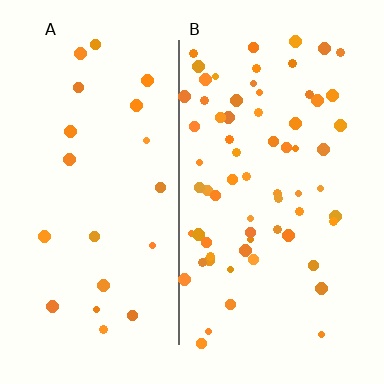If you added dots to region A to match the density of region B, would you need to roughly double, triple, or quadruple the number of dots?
Approximately triple.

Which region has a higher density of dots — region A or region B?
B (the right).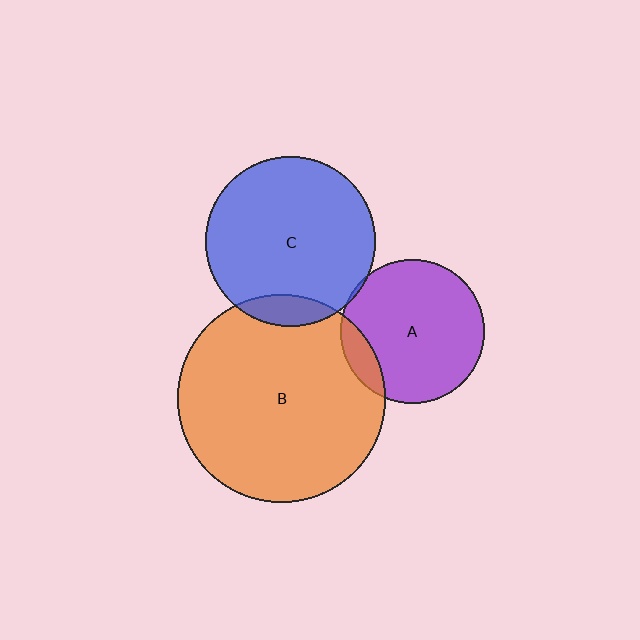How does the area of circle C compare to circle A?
Approximately 1.4 times.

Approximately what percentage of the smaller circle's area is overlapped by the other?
Approximately 10%.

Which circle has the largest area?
Circle B (orange).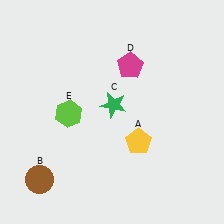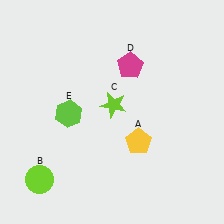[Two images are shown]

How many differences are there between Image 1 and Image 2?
There are 2 differences between the two images.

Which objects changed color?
B changed from brown to lime. C changed from green to lime.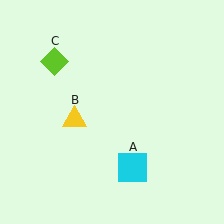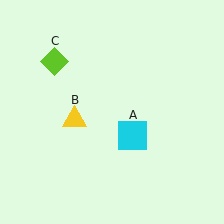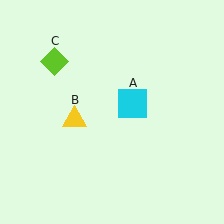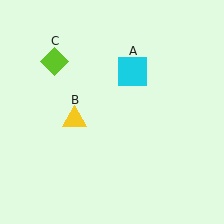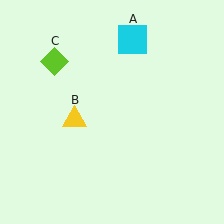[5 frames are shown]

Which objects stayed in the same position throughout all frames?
Yellow triangle (object B) and lime diamond (object C) remained stationary.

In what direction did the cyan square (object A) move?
The cyan square (object A) moved up.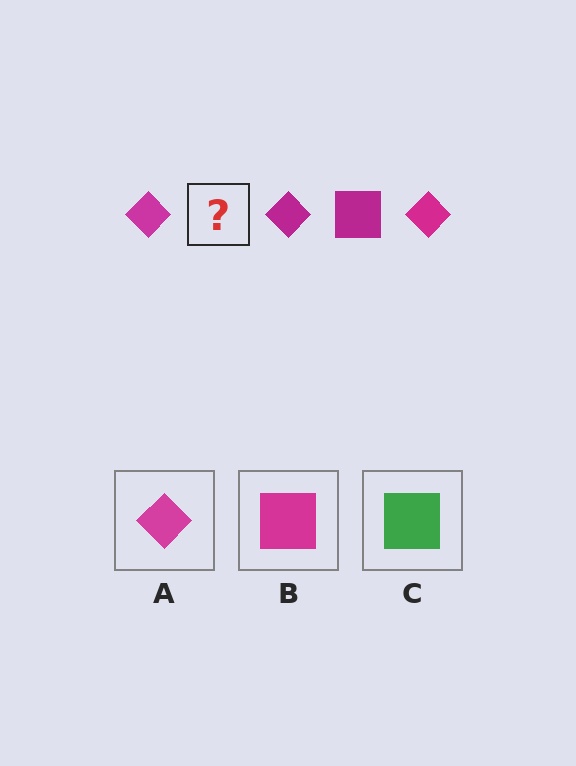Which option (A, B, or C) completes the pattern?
B.